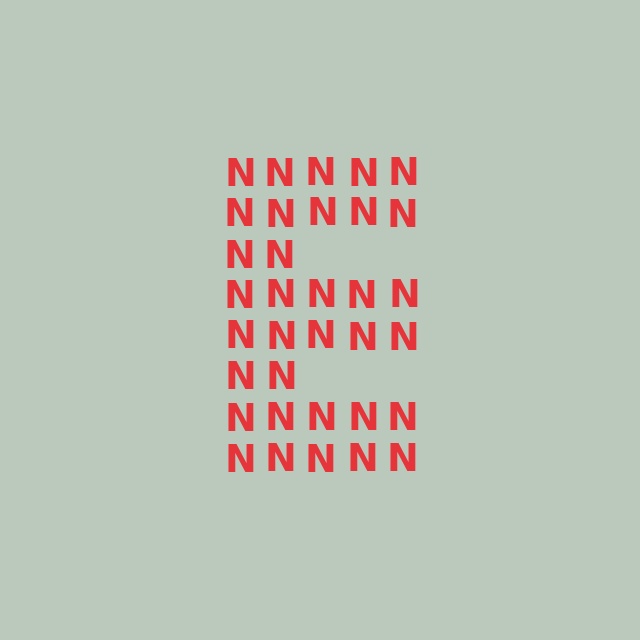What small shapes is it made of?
It is made of small letter N's.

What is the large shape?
The large shape is the letter E.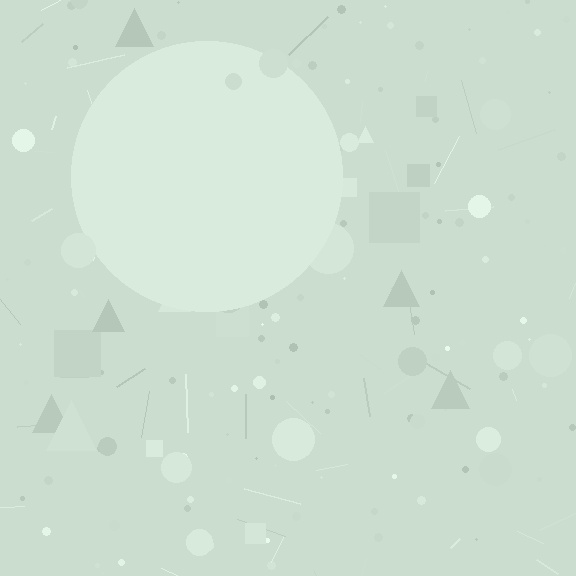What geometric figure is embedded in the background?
A circle is embedded in the background.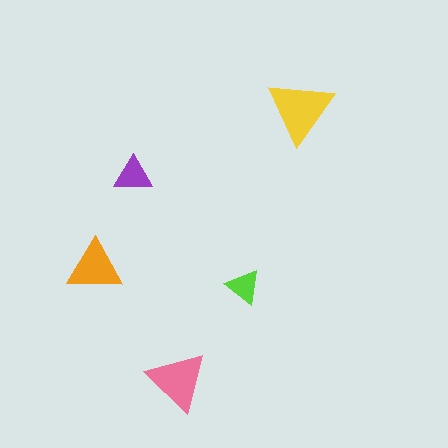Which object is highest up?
The yellow triangle is topmost.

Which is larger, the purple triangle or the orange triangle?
The orange one.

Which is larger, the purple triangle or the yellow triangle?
The yellow one.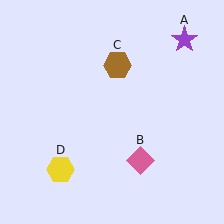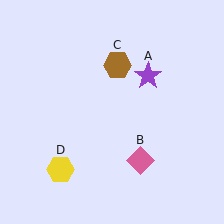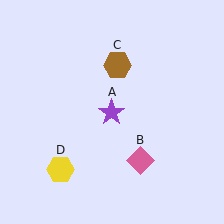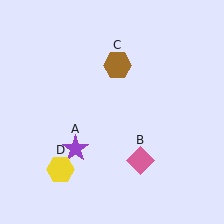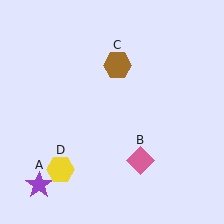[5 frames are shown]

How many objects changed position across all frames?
1 object changed position: purple star (object A).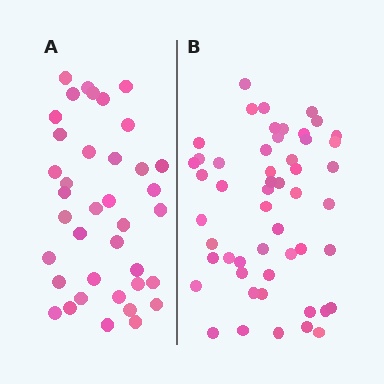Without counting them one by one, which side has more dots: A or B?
Region B (the right region) has more dots.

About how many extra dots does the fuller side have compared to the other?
Region B has approximately 15 more dots than region A.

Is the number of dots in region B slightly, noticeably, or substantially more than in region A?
Region B has noticeably more, but not dramatically so. The ratio is roughly 1.4 to 1.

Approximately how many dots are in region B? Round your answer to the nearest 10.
About 50 dots. (The exact count is 52, which rounds to 50.)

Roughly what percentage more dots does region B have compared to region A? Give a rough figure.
About 35% more.